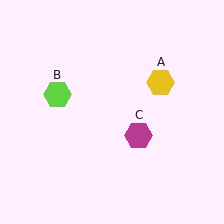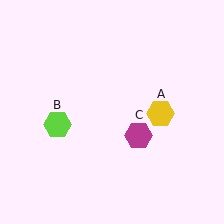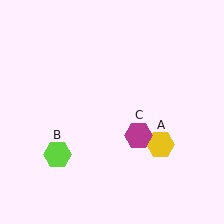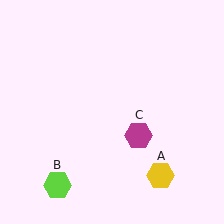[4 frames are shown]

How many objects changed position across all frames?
2 objects changed position: yellow hexagon (object A), lime hexagon (object B).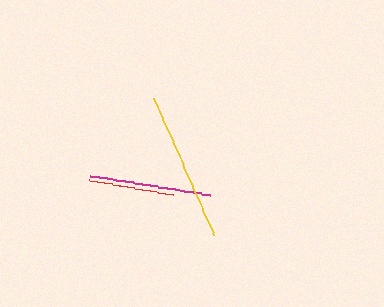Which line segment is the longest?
The yellow line is the longest at approximately 150 pixels.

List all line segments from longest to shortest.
From longest to shortest: yellow, magenta, red.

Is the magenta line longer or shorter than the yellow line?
The yellow line is longer than the magenta line.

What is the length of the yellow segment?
The yellow segment is approximately 150 pixels long.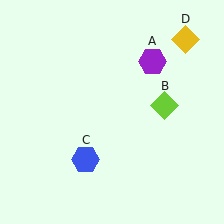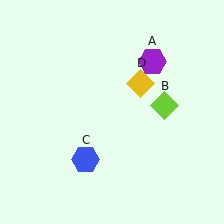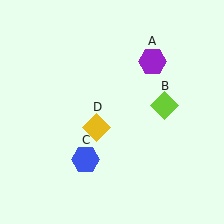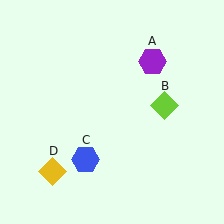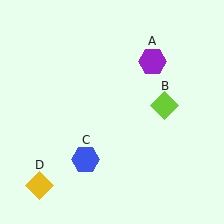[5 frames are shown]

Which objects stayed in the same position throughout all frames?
Purple hexagon (object A) and lime diamond (object B) and blue hexagon (object C) remained stationary.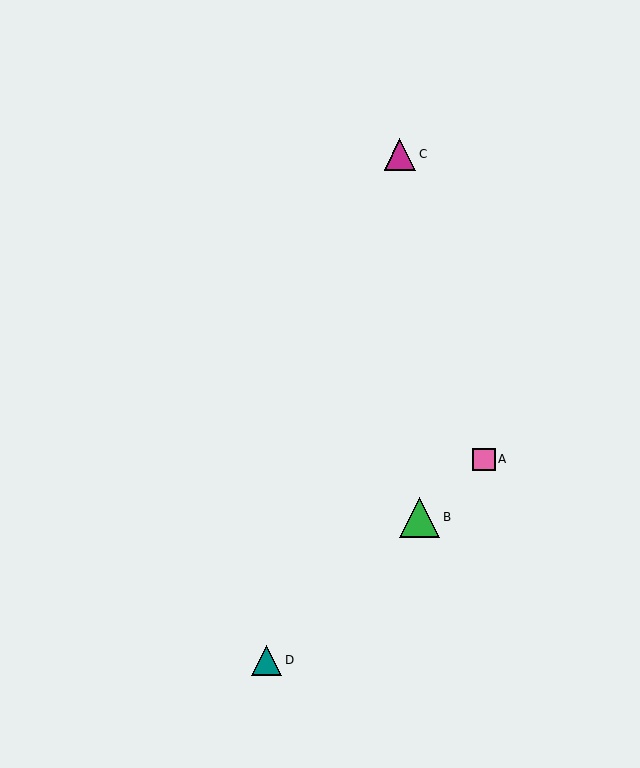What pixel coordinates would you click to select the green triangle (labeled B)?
Click at (420, 517) to select the green triangle B.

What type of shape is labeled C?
Shape C is a magenta triangle.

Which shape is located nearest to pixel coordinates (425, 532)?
The green triangle (labeled B) at (420, 517) is nearest to that location.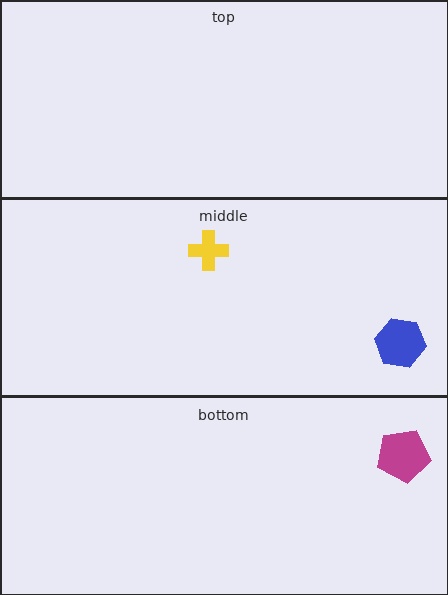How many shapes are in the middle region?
2.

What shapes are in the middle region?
The blue hexagon, the yellow cross.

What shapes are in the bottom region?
The magenta pentagon.